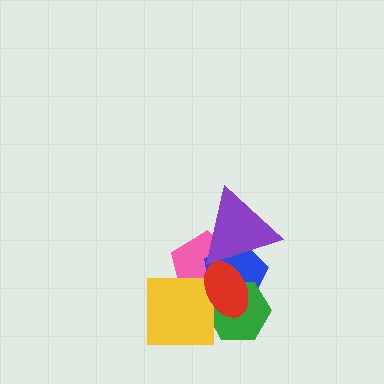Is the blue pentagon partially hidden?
Yes, it is partially covered by another shape.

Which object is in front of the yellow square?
The red ellipse is in front of the yellow square.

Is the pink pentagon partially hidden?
Yes, it is partially covered by another shape.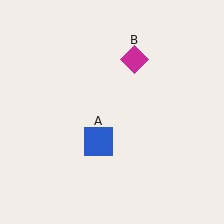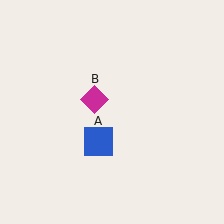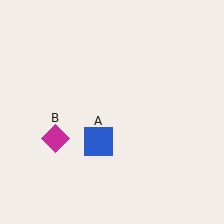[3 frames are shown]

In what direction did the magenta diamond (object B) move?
The magenta diamond (object B) moved down and to the left.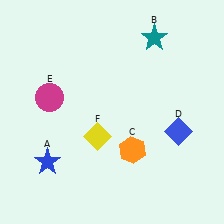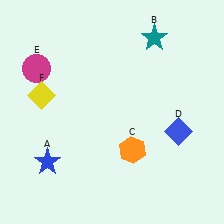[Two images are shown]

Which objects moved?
The objects that moved are: the magenta circle (E), the yellow diamond (F).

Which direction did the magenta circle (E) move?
The magenta circle (E) moved up.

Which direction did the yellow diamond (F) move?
The yellow diamond (F) moved left.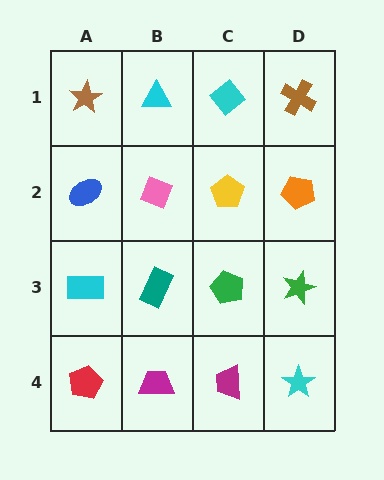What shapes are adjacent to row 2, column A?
A brown star (row 1, column A), a cyan rectangle (row 3, column A), a pink diamond (row 2, column B).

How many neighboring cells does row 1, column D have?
2.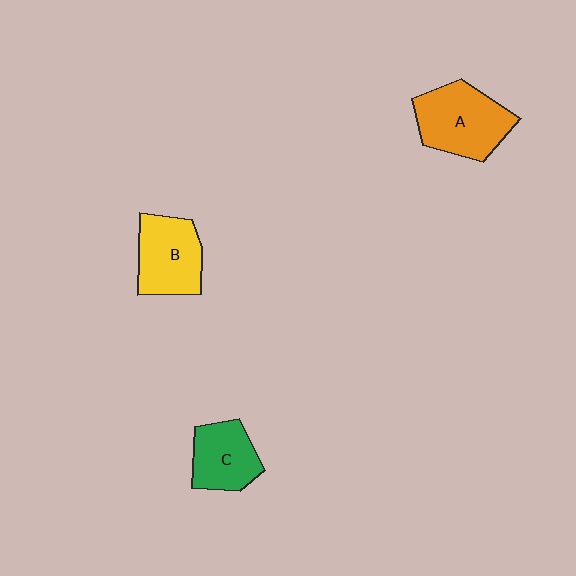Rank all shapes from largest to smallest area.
From largest to smallest: A (orange), B (yellow), C (green).